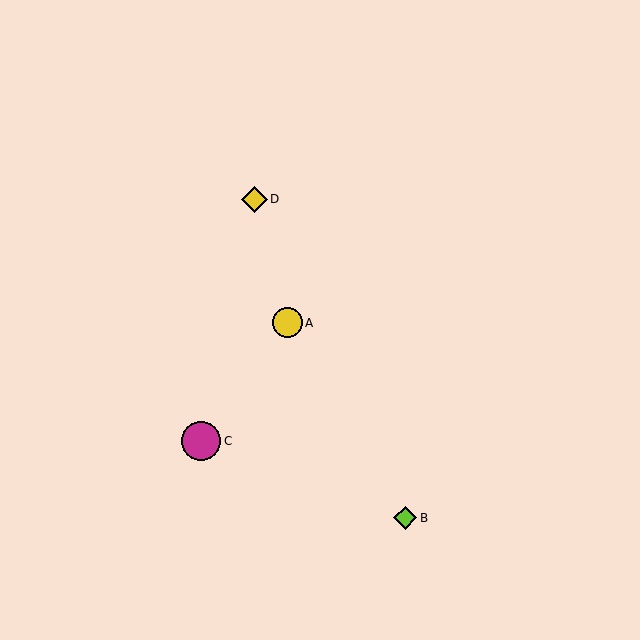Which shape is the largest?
The magenta circle (labeled C) is the largest.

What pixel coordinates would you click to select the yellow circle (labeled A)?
Click at (287, 323) to select the yellow circle A.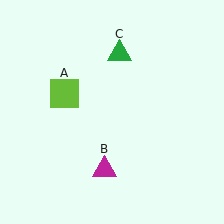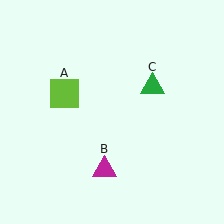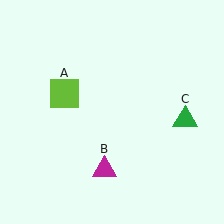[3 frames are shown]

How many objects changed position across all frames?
1 object changed position: green triangle (object C).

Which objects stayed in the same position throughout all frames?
Lime square (object A) and magenta triangle (object B) remained stationary.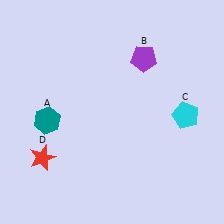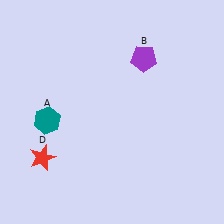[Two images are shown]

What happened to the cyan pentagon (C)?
The cyan pentagon (C) was removed in Image 2. It was in the bottom-right area of Image 1.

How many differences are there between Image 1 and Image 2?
There is 1 difference between the two images.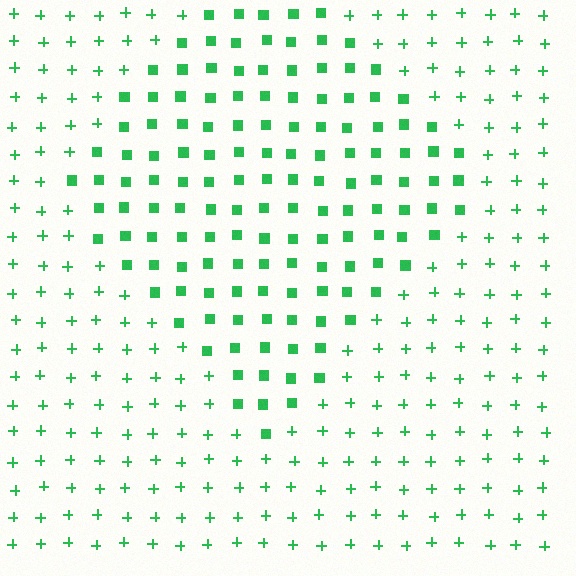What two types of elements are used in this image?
The image uses squares inside the diamond region and plus signs outside it.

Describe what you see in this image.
The image is filled with small green elements arranged in a uniform grid. A diamond-shaped region contains squares, while the surrounding area contains plus signs. The boundary is defined purely by the change in element shape.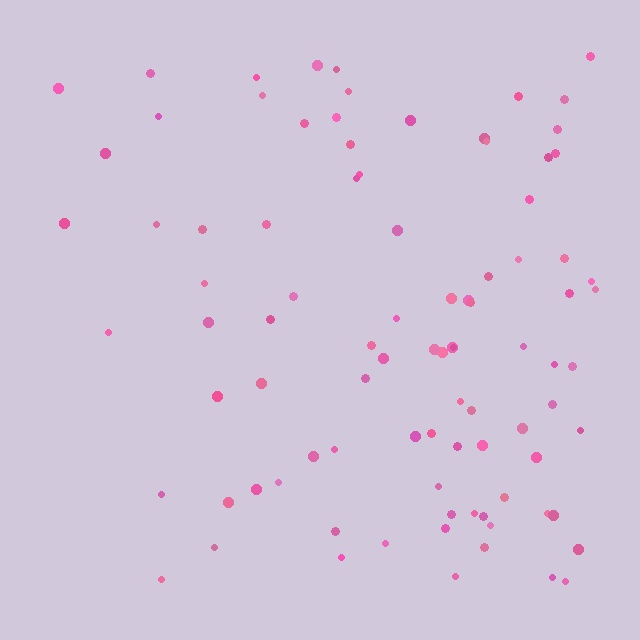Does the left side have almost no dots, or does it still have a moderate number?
Still a moderate number, just noticeably fewer than the right.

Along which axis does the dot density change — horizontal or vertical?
Horizontal.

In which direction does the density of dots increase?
From left to right, with the right side densest.